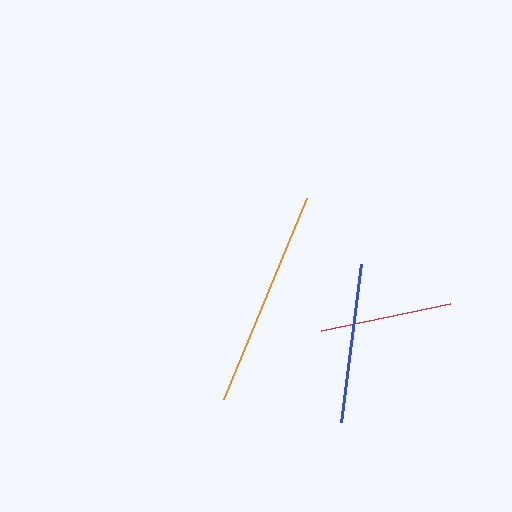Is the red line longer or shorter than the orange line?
The orange line is longer than the red line.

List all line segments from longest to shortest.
From longest to shortest: orange, blue, red.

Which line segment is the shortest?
The red line is the shortest at approximately 132 pixels.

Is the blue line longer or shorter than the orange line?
The orange line is longer than the blue line.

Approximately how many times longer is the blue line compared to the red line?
The blue line is approximately 1.2 times the length of the red line.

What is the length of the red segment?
The red segment is approximately 132 pixels long.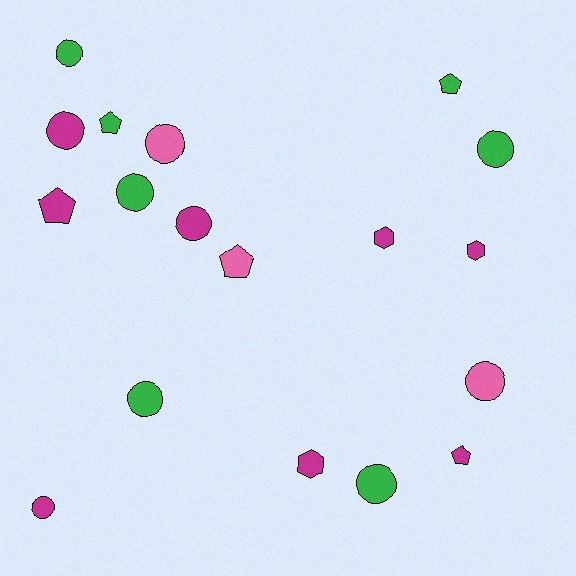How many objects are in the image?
There are 18 objects.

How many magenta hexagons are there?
There are 3 magenta hexagons.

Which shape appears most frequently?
Circle, with 10 objects.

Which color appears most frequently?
Magenta, with 8 objects.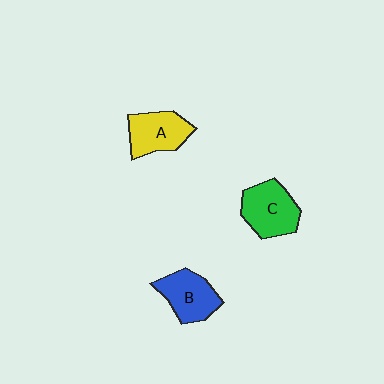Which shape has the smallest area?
Shape A (yellow).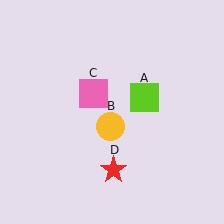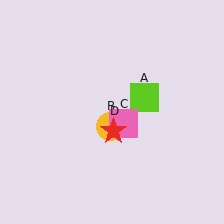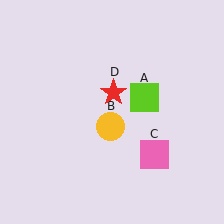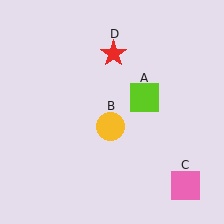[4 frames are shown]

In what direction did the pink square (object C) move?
The pink square (object C) moved down and to the right.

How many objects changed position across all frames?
2 objects changed position: pink square (object C), red star (object D).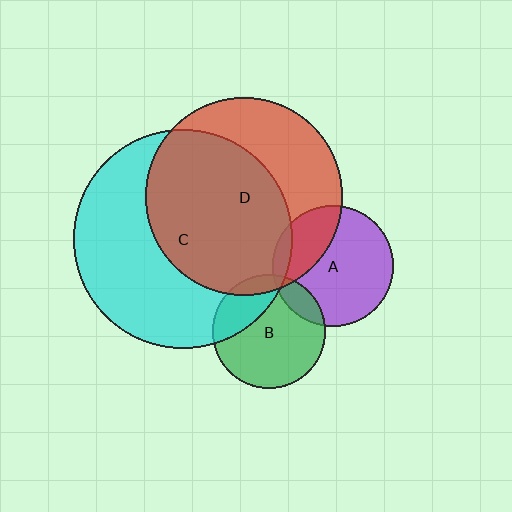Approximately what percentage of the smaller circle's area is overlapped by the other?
Approximately 15%.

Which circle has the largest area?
Circle C (cyan).